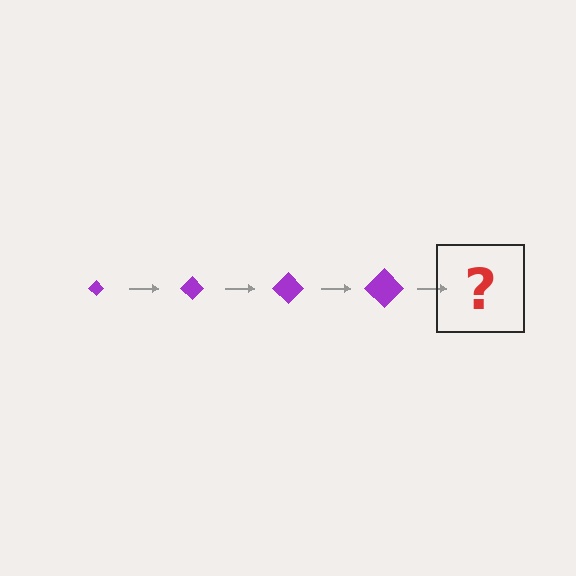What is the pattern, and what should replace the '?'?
The pattern is that the diamond gets progressively larger each step. The '?' should be a purple diamond, larger than the previous one.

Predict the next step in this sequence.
The next step is a purple diamond, larger than the previous one.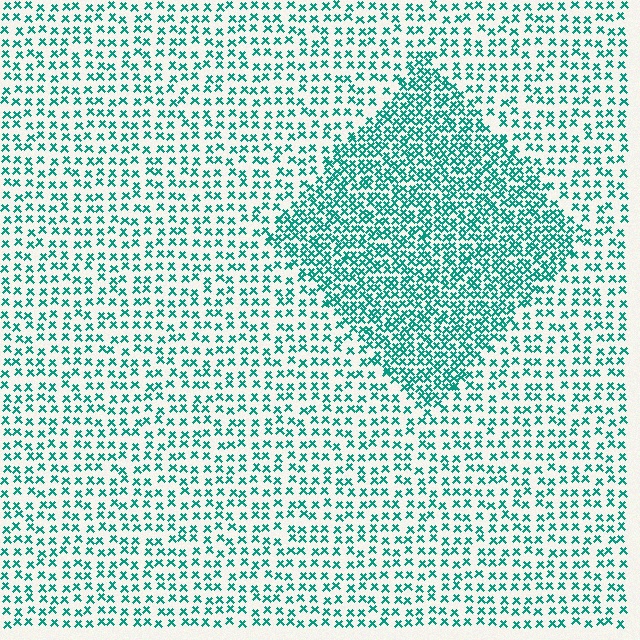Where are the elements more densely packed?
The elements are more densely packed inside the diamond boundary.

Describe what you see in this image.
The image contains small teal elements arranged at two different densities. A diamond-shaped region is visible where the elements are more densely packed than the surrounding area.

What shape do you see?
I see a diamond.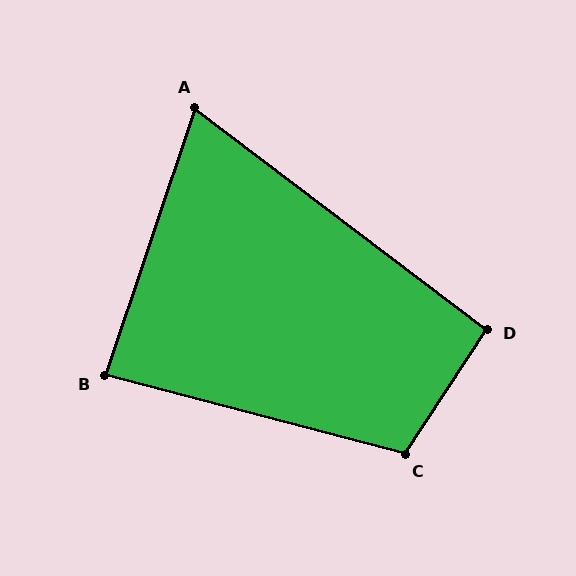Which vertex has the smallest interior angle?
A, at approximately 71 degrees.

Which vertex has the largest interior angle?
C, at approximately 109 degrees.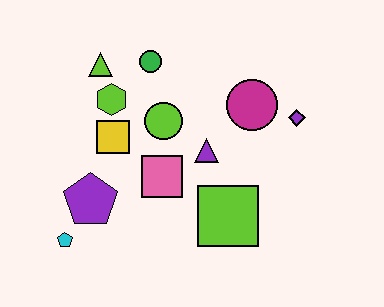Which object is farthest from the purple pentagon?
The purple diamond is farthest from the purple pentagon.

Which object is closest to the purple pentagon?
The cyan pentagon is closest to the purple pentagon.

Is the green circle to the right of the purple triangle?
No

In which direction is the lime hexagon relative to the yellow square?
The lime hexagon is above the yellow square.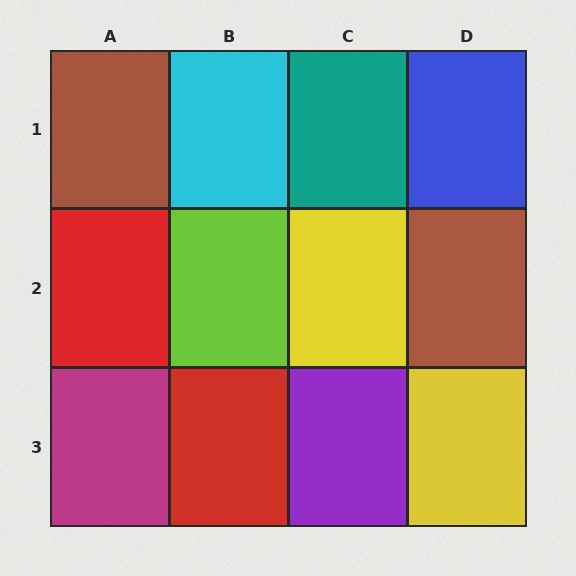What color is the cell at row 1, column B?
Cyan.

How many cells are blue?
1 cell is blue.